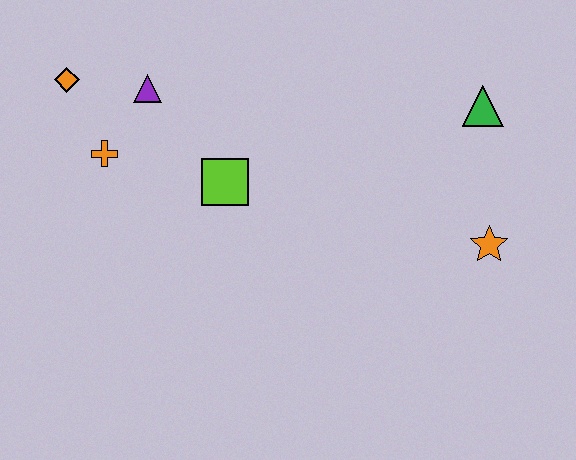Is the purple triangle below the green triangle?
No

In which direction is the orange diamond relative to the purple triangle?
The orange diamond is to the left of the purple triangle.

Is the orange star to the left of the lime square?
No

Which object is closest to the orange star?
The green triangle is closest to the orange star.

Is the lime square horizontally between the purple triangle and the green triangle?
Yes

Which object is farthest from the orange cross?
The orange star is farthest from the orange cross.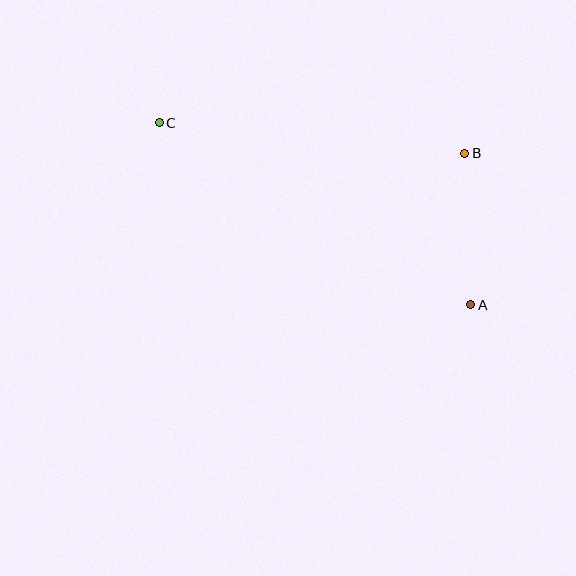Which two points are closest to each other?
Points A and B are closest to each other.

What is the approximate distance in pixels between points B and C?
The distance between B and C is approximately 307 pixels.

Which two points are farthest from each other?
Points A and C are farthest from each other.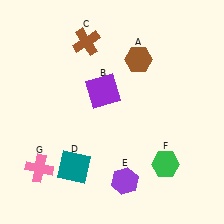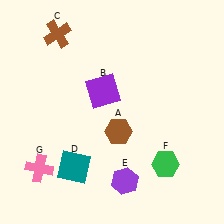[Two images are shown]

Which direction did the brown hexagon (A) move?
The brown hexagon (A) moved down.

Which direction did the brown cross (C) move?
The brown cross (C) moved left.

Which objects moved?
The objects that moved are: the brown hexagon (A), the brown cross (C).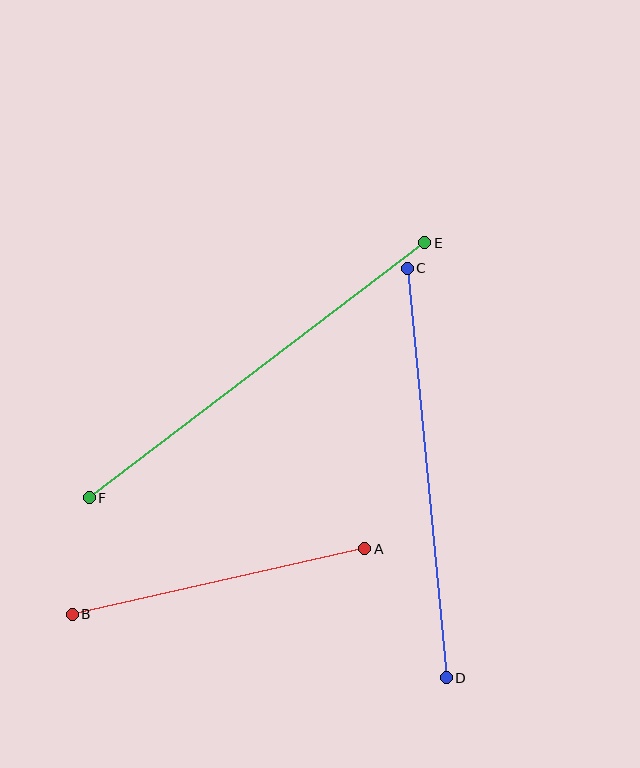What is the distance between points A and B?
The distance is approximately 300 pixels.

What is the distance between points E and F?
The distance is approximately 422 pixels.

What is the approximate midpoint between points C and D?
The midpoint is at approximately (427, 473) pixels.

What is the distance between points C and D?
The distance is approximately 412 pixels.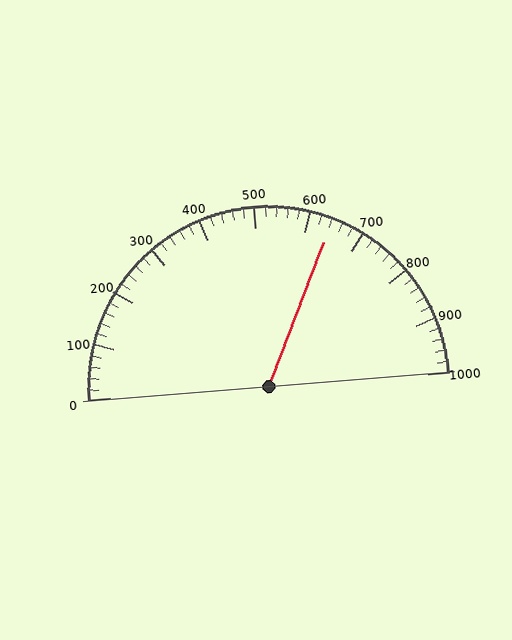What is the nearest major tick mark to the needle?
The nearest major tick mark is 600.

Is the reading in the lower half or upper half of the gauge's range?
The reading is in the upper half of the range (0 to 1000).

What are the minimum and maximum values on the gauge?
The gauge ranges from 0 to 1000.